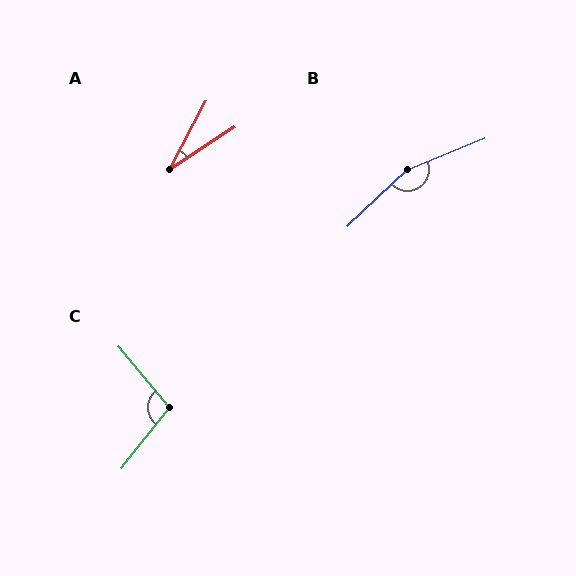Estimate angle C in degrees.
Approximately 102 degrees.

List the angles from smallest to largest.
A (29°), C (102°), B (158°).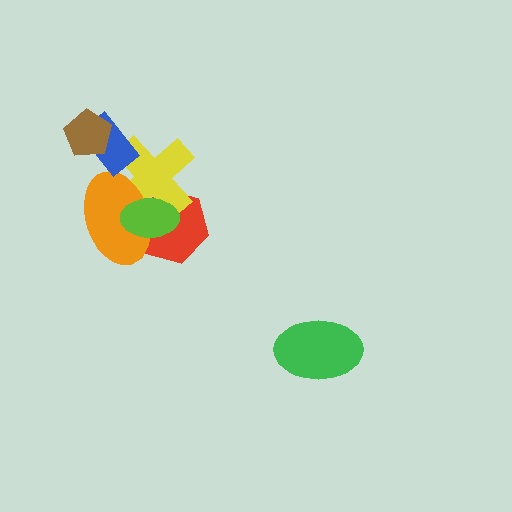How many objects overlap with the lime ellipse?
3 objects overlap with the lime ellipse.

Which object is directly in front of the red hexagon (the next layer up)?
The yellow cross is directly in front of the red hexagon.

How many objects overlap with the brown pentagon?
1 object overlaps with the brown pentagon.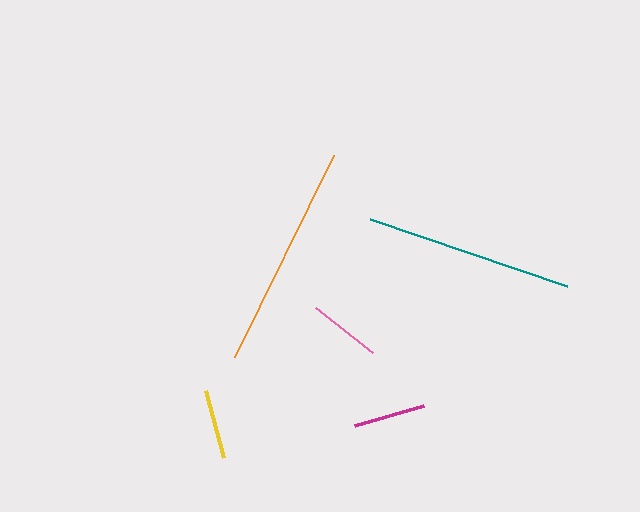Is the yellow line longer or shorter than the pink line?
The pink line is longer than the yellow line.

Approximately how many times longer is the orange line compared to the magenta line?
The orange line is approximately 3.1 times the length of the magenta line.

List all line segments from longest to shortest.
From longest to shortest: orange, teal, pink, magenta, yellow.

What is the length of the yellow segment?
The yellow segment is approximately 69 pixels long.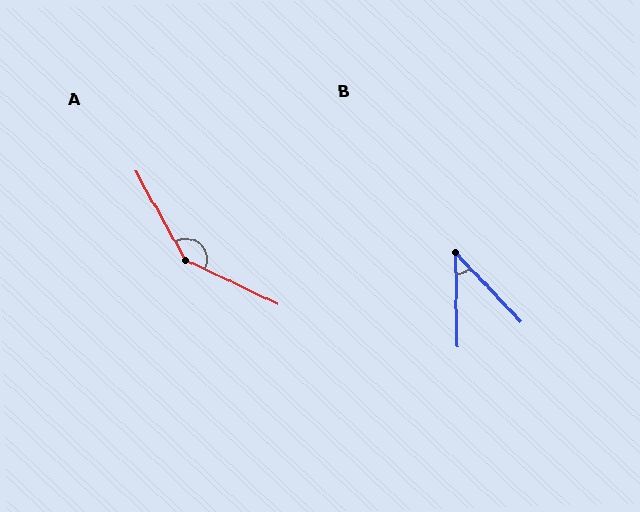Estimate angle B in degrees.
Approximately 43 degrees.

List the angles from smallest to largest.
B (43°), A (145°).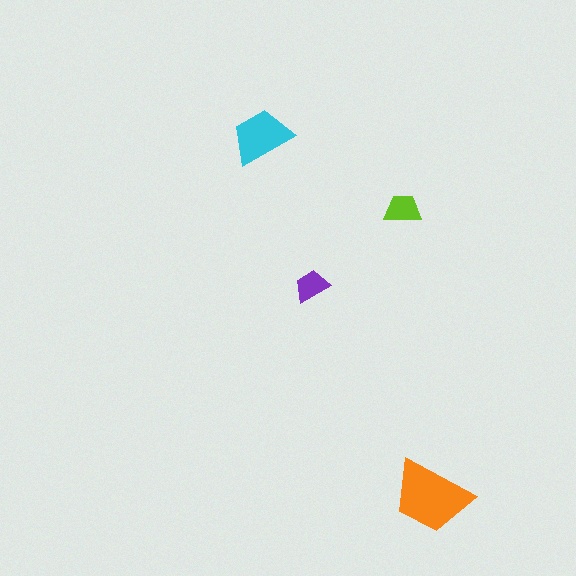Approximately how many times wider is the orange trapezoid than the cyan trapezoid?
About 1.5 times wider.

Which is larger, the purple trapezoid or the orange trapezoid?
The orange one.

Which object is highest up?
The cyan trapezoid is topmost.